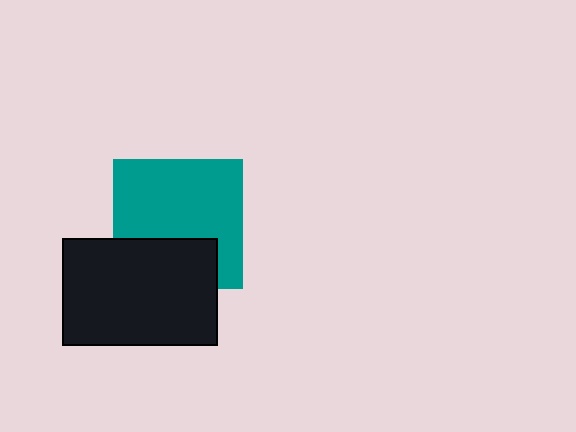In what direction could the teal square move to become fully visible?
The teal square could move up. That would shift it out from behind the black rectangle entirely.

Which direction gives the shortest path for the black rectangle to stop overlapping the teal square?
Moving down gives the shortest separation.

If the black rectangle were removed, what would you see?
You would see the complete teal square.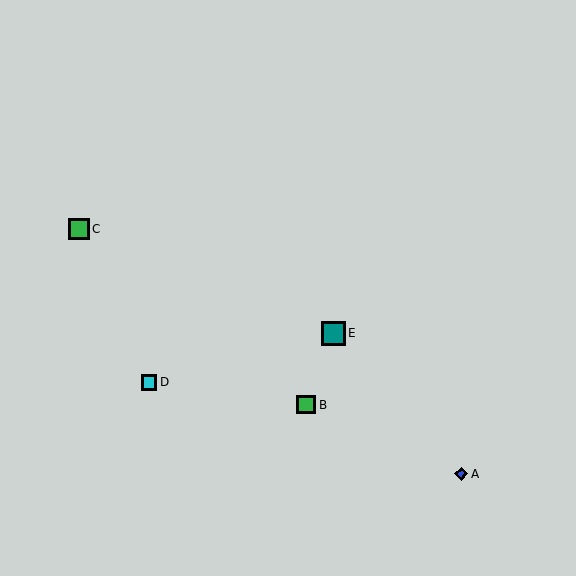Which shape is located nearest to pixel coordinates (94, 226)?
The green square (labeled C) at (79, 229) is nearest to that location.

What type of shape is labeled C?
Shape C is a green square.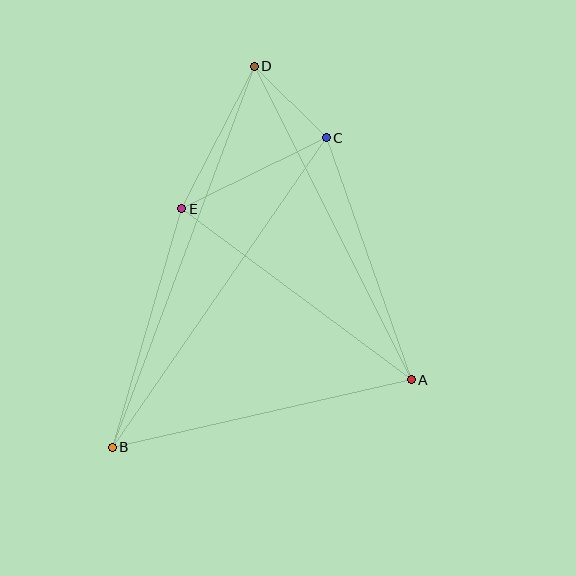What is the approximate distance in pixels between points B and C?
The distance between B and C is approximately 376 pixels.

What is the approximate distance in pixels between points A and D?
The distance between A and D is approximately 350 pixels.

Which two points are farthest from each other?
Points B and D are farthest from each other.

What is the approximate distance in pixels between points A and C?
The distance between A and C is approximately 256 pixels.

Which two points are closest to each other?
Points C and D are closest to each other.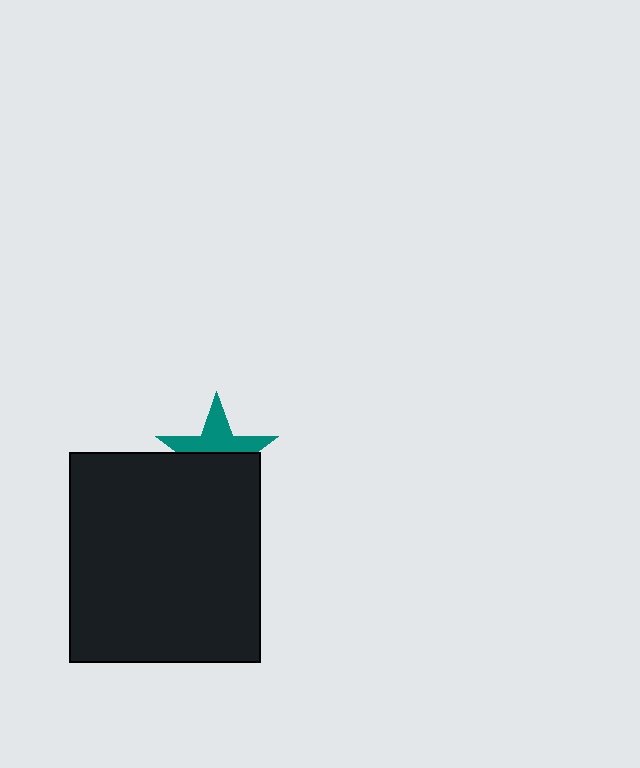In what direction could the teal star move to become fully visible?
The teal star could move up. That would shift it out from behind the black rectangle entirely.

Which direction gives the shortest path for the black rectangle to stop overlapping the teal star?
Moving down gives the shortest separation.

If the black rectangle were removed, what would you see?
You would see the complete teal star.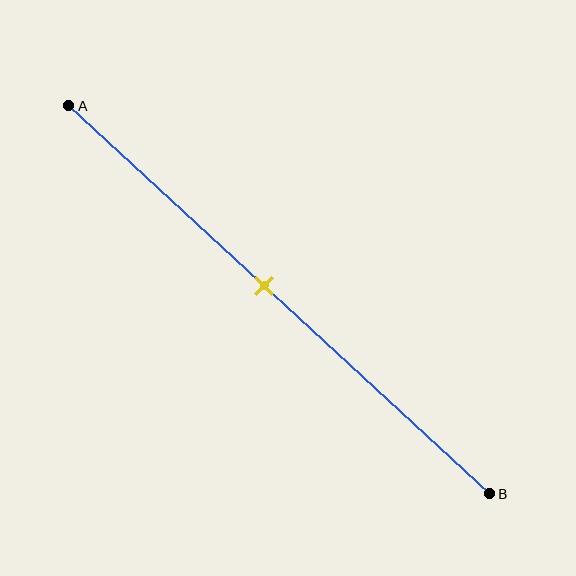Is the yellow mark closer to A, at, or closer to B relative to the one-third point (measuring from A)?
The yellow mark is closer to point B than the one-third point of segment AB.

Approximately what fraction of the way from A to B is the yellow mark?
The yellow mark is approximately 45% of the way from A to B.